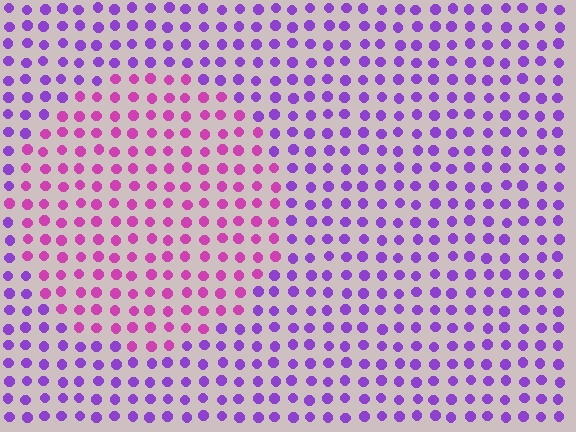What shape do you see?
I see a circle.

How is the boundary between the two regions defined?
The boundary is defined purely by a slight shift in hue (about 39 degrees). Spacing, size, and orientation are identical on both sides.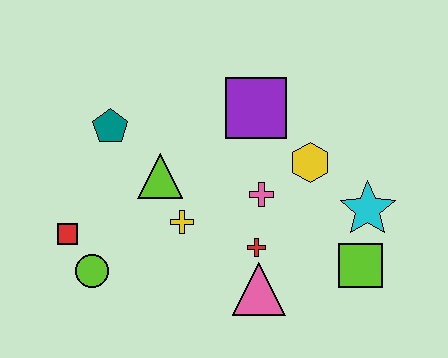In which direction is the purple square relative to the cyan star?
The purple square is to the left of the cyan star.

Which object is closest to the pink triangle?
The red cross is closest to the pink triangle.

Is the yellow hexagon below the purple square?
Yes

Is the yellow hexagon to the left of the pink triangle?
No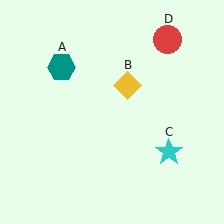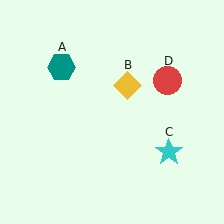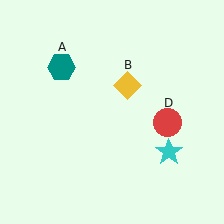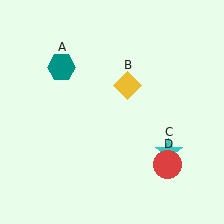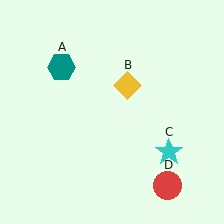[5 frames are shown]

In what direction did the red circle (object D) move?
The red circle (object D) moved down.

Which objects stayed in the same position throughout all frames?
Teal hexagon (object A) and yellow diamond (object B) and cyan star (object C) remained stationary.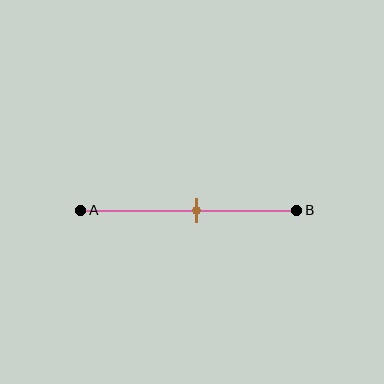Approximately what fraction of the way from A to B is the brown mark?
The brown mark is approximately 55% of the way from A to B.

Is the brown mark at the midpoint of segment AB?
No, the mark is at about 55% from A, not at the 50% midpoint.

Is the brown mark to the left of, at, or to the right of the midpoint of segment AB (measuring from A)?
The brown mark is to the right of the midpoint of segment AB.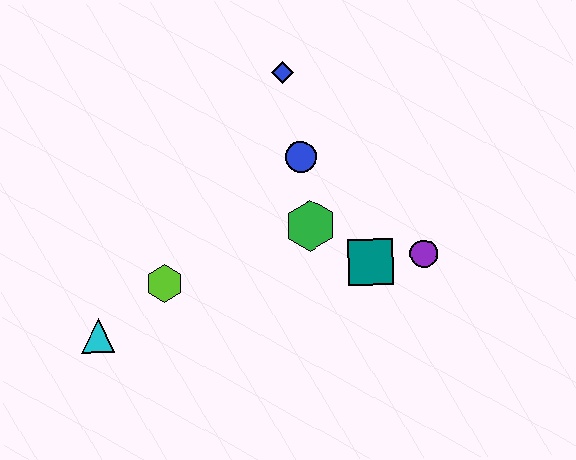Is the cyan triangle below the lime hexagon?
Yes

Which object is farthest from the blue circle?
The cyan triangle is farthest from the blue circle.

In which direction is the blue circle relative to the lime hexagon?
The blue circle is to the right of the lime hexagon.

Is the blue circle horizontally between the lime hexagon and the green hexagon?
Yes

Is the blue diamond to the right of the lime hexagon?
Yes